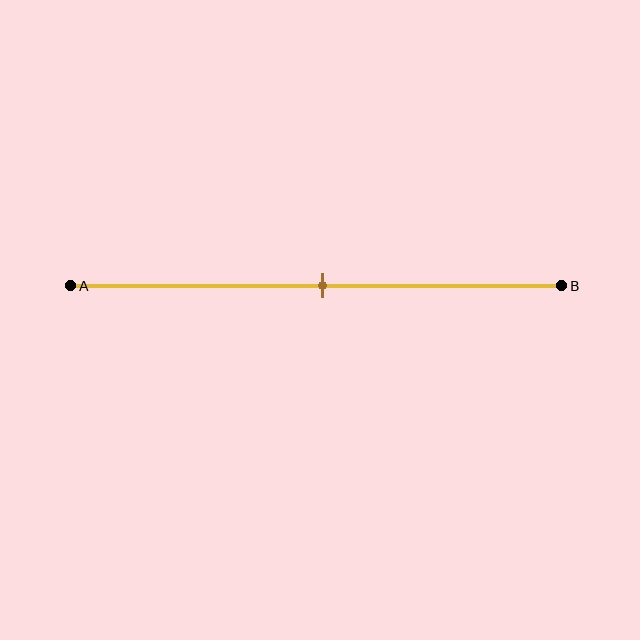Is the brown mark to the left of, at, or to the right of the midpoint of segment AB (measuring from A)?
The brown mark is approximately at the midpoint of segment AB.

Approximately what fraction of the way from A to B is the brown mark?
The brown mark is approximately 50% of the way from A to B.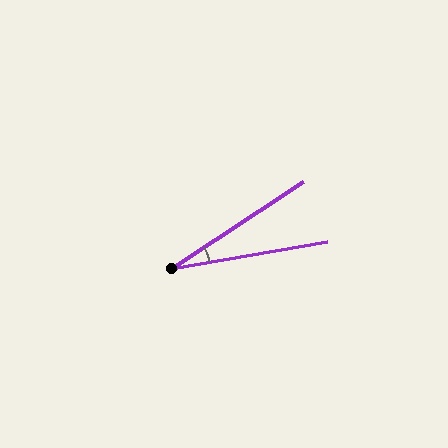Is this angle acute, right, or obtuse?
It is acute.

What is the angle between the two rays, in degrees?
Approximately 24 degrees.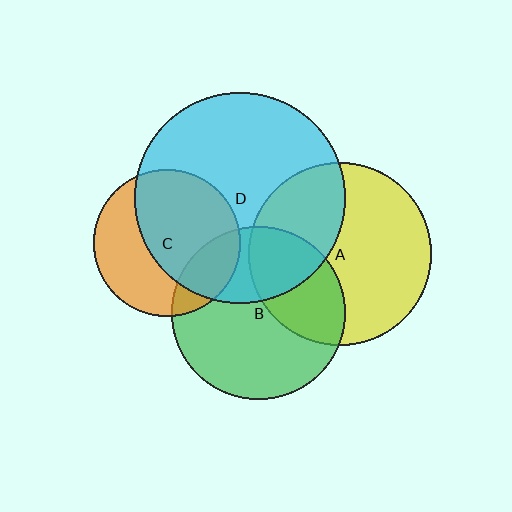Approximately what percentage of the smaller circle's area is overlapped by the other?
Approximately 35%.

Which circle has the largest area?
Circle D (cyan).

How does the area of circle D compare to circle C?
Approximately 2.1 times.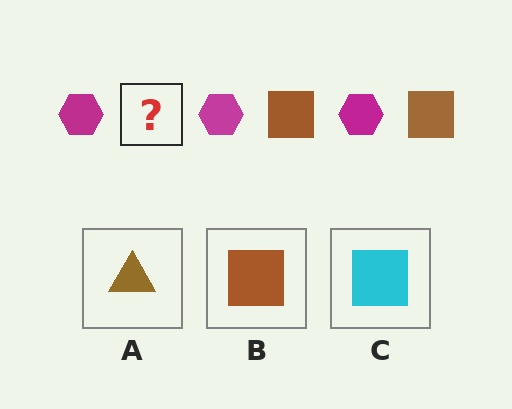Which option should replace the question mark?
Option B.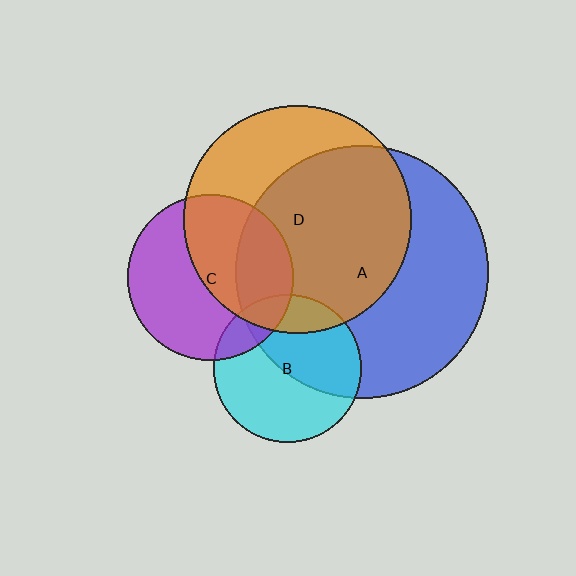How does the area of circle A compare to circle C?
Approximately 2.3 times.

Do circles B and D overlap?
Yes.